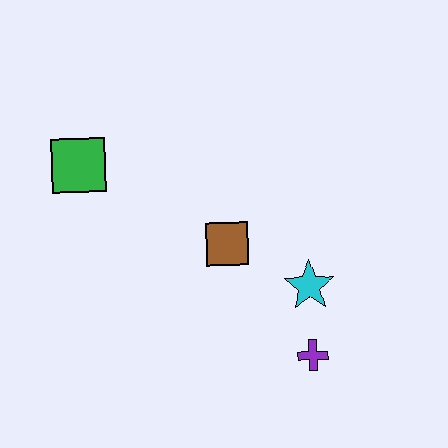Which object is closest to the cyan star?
The purple cross is closest to the cyan star.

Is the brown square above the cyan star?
Yes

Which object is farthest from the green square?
The purple cross is farthest from the green square.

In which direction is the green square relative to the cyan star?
The green square is to the left of the cyan star.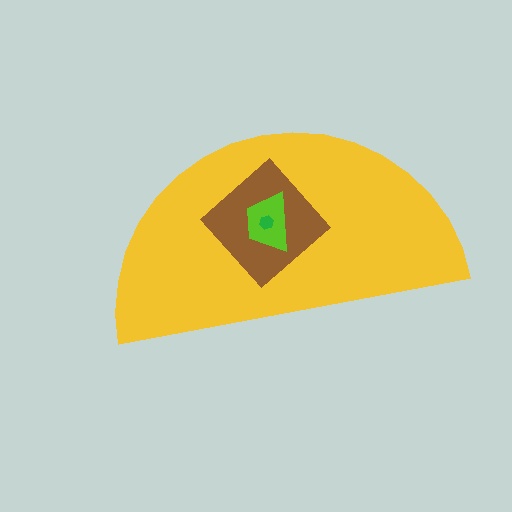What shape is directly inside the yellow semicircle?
The brown diamond.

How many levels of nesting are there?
4.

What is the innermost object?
The green hexagon.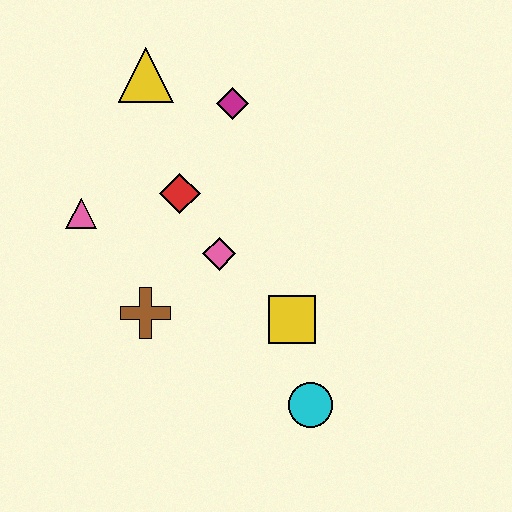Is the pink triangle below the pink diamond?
No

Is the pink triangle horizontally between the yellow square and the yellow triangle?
No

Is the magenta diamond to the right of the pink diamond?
Yes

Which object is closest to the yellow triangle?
The magenta diamond is closest to the yellow triangle.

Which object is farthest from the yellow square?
The yellow triangle is farthest from the yellow square.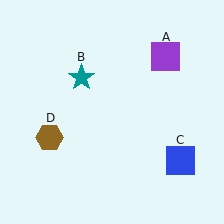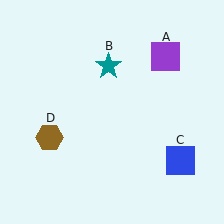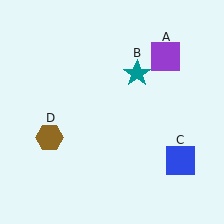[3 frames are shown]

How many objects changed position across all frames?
1 object changed position: teal star (object B).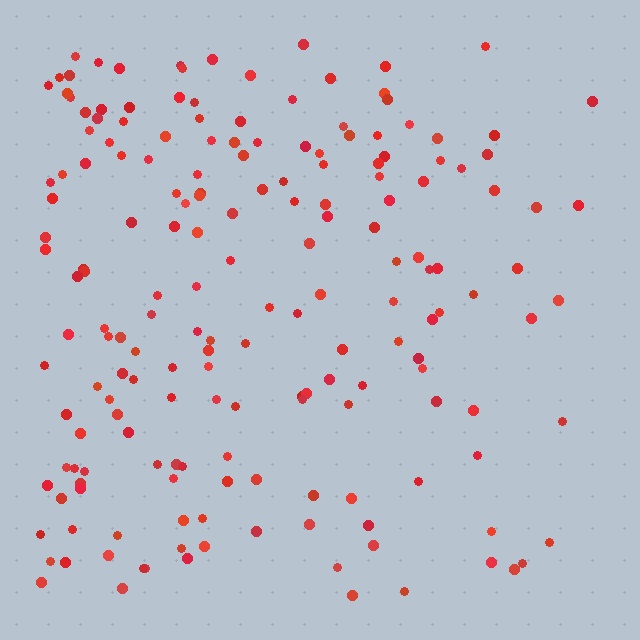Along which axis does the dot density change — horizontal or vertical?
Horizontal.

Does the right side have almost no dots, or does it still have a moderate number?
Still a moderate number, just noticeably fewer than the left.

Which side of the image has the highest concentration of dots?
The left.